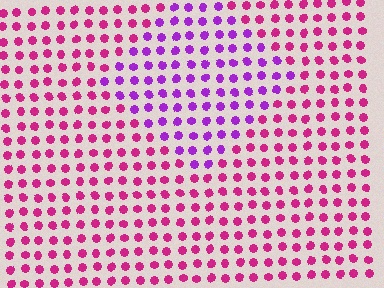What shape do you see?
I see a diamond.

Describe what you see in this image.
The image is filled with small magenta elements in a uniform arrangement. A diamond-shaped region is visible where the elements are tinted to a slightly different hue, forming a subtle color boundary.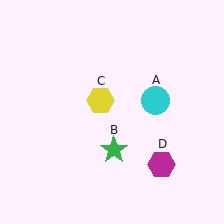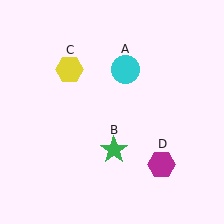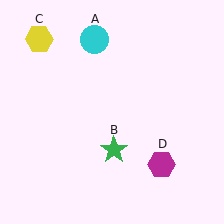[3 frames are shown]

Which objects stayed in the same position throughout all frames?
Green star (object B) and magenta hexagon (object D) remained stationary.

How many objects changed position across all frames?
2 objects changed position: cyan circle (object A), yellow hexagon (object C).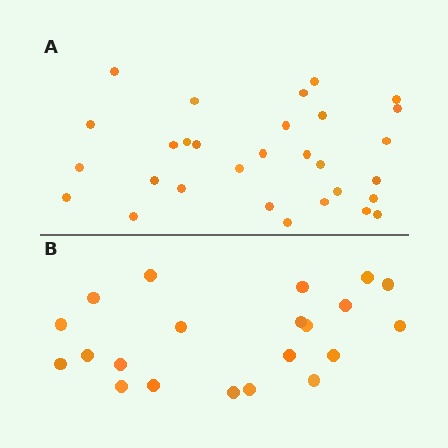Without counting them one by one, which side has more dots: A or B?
Region A (the top region) has more dots.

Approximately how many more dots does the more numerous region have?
Region A has roughly 8 or so more dots than region B.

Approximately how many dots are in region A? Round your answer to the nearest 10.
About 30 dots.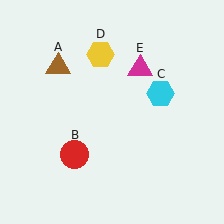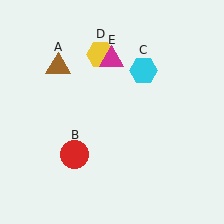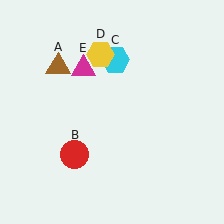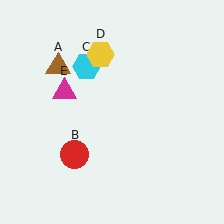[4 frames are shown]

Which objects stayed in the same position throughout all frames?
Brown triangle (object A) and red circle (object B) and yellow hexagon (object D) remained stationary.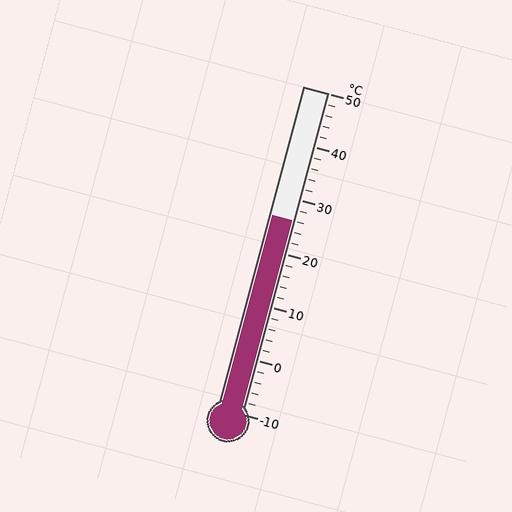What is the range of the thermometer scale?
The thermometer scale ranges from -10°C to 50°C.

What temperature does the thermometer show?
The thermometer shows approximately 26°C.